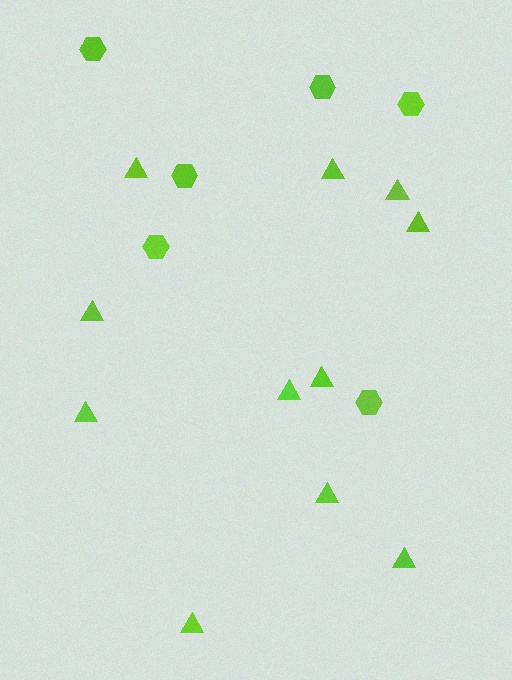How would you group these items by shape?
There are 2 groups: one group of triangles (11) and one group of hexagons (6).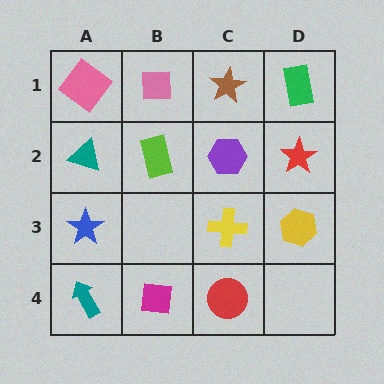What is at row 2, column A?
A teal triangle.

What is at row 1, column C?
A brown star.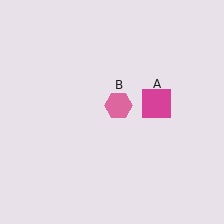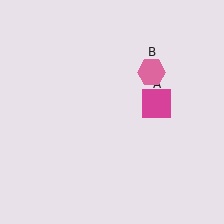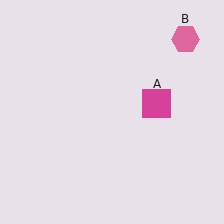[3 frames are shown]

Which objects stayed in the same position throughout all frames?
Magenta square (object A) remained stationary.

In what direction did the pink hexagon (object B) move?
The pink hexagon (object B) moved up and to the right.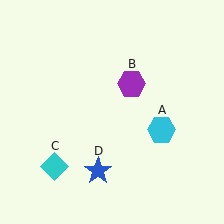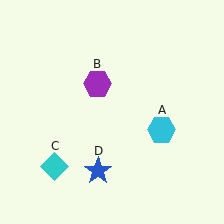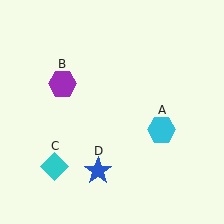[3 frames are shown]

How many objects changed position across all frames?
1 object changed position: purple hexagon (object B).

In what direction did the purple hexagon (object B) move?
The purple hexagon (object B) moved left.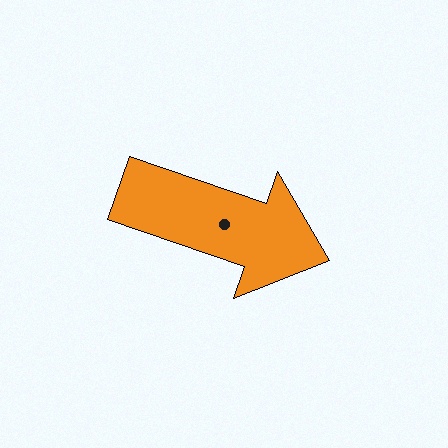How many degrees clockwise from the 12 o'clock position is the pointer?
Approximately 109 degrees.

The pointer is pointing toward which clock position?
Roughly 4 o'clock.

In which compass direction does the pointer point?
East.